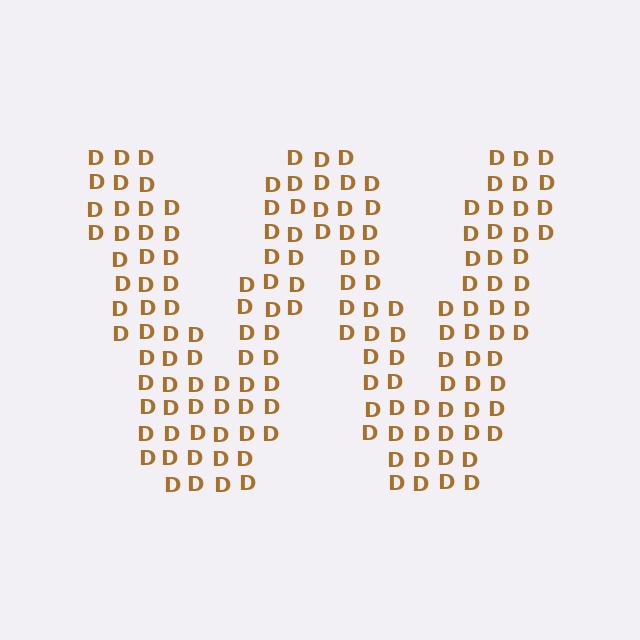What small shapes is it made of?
It is made of small letter D's.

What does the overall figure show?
The overall figure shows the letter W.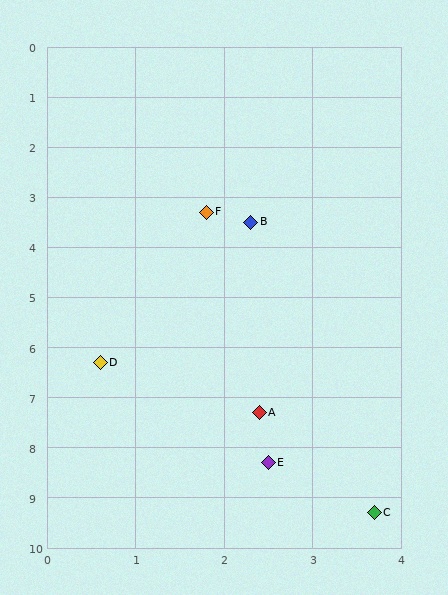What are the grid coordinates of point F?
Point F is at approximately (1.8, 3.3).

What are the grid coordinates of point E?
Point E is at approximately (2.5, 8.3).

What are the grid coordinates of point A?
Point A is at approximately (2.4, 7.3).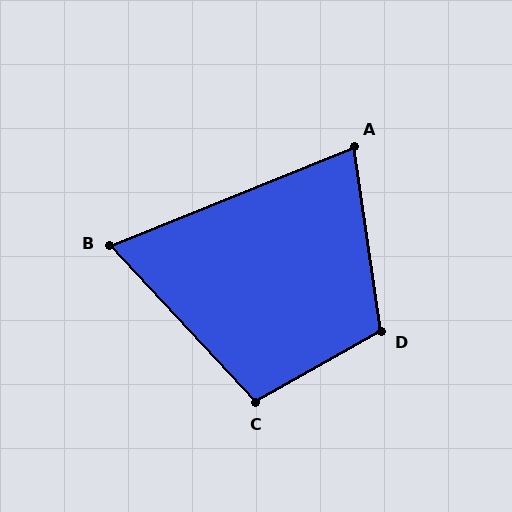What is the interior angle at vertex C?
Approximately 104 degrees (obtuse).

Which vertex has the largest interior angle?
D, at approximately 111 degrees.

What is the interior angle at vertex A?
Approximately 76 degrees (acute).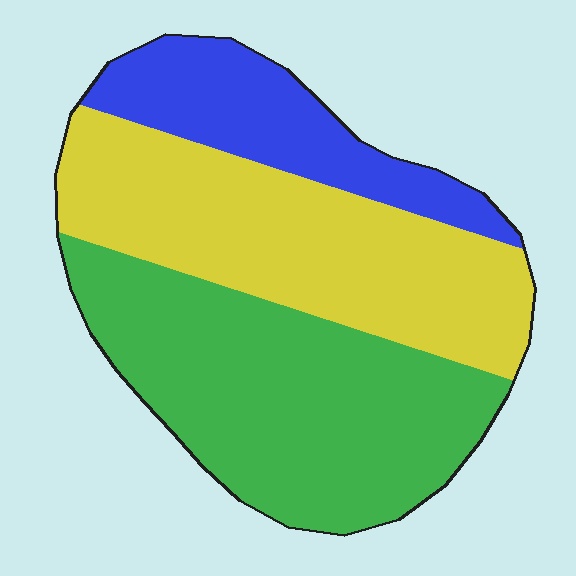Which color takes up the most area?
Green, at roughly 45%.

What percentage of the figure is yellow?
Yellow takes up about three eighths (3/8) of the figure.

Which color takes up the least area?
Blue, at roughly 20%.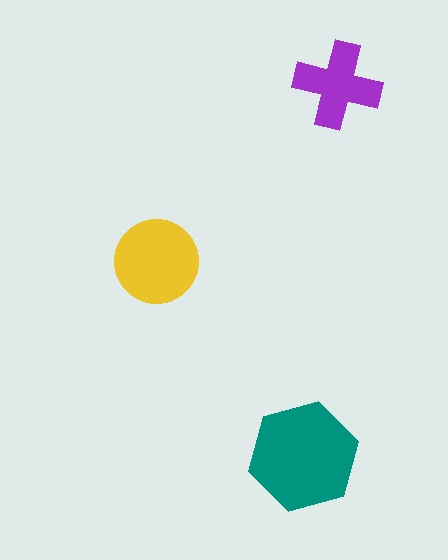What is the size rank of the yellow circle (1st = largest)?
2nd.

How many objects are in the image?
There are 3 objects in the image.